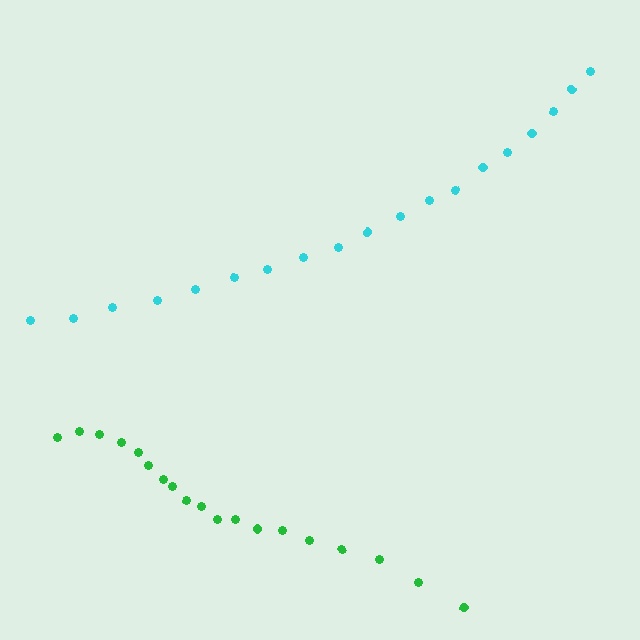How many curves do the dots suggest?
There are 2 distinct paths.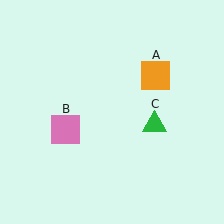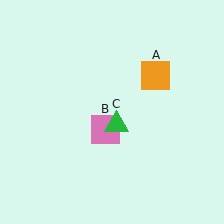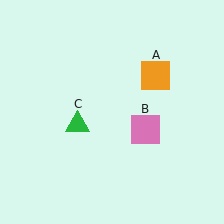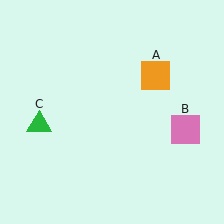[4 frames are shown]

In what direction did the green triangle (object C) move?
The green triangle (object C) moved left.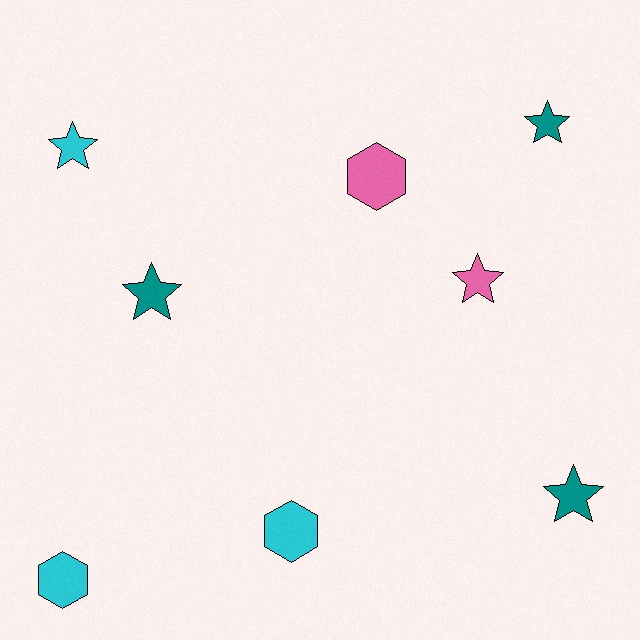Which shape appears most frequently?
Star, with 5 objects.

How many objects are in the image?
There are 8 objects.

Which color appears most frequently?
Cyan, with 3 objects.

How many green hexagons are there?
There are no green hexagons.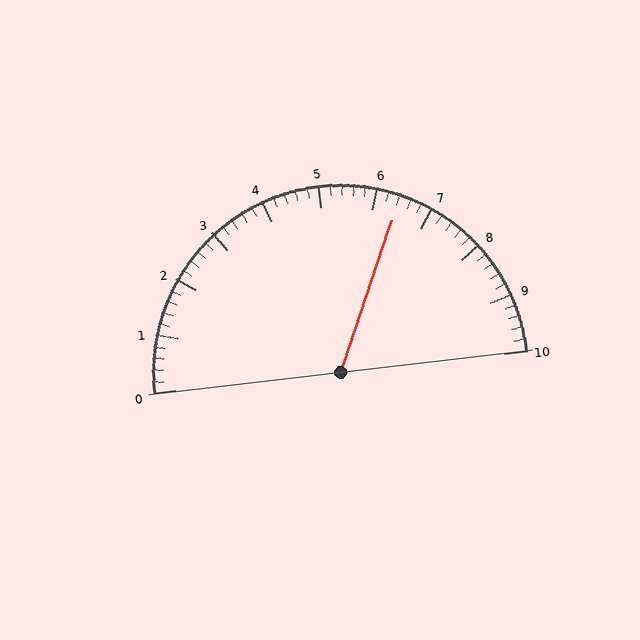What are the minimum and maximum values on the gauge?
The gauge ranges from 0 to 10.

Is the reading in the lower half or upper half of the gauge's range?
The reading is in the upper half of the range (0 to 10).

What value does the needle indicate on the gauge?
The needle indicates approximately 6.4.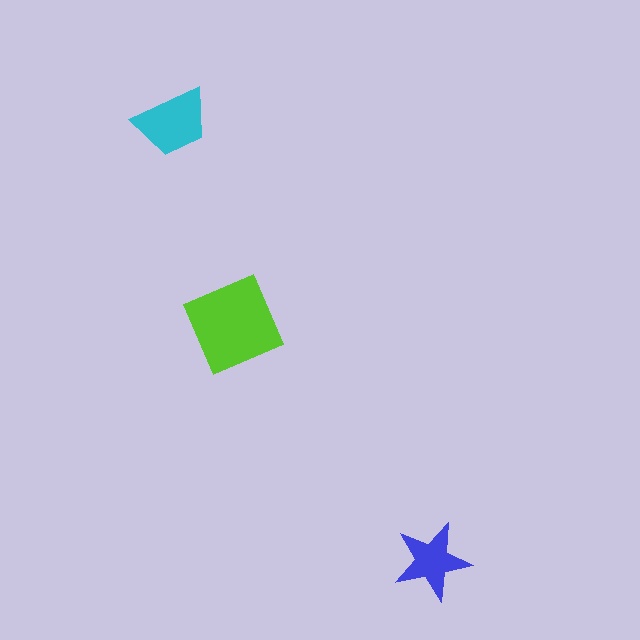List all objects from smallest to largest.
The blue star, the cyan trapezoid, the lime square.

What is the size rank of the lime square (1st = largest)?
1st.